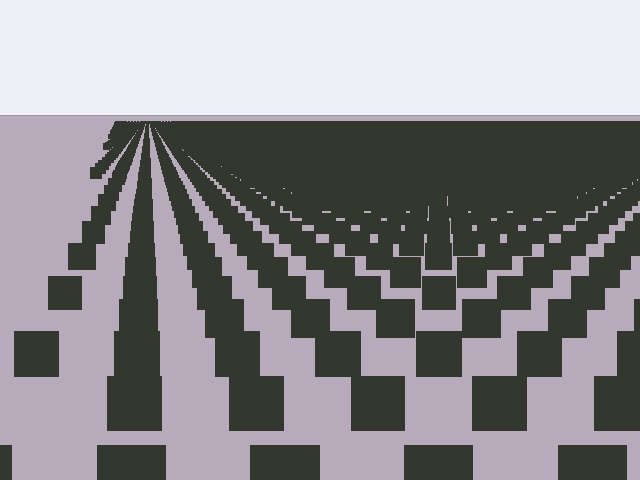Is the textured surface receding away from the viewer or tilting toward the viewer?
The surface is receding away from the viewer. Texture elements get smaller and denser toward the top.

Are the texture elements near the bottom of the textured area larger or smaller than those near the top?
Larger. Near the bottom, elements are closer to the viewer and appear at a bigger on-screen size.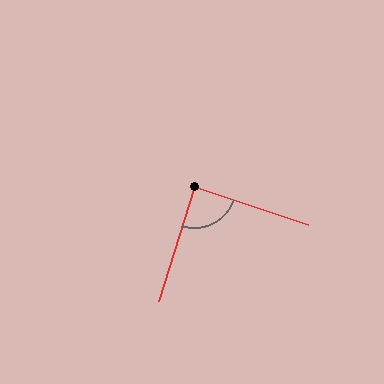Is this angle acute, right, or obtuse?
It is approximately a right angle.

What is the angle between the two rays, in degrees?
Approximately 89 degrees.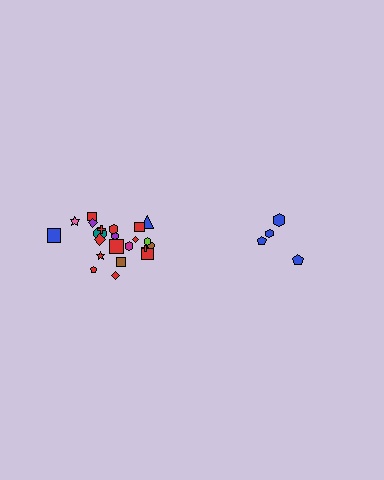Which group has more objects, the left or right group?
The left group.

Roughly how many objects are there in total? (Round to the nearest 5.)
Roughly 25 objects in total.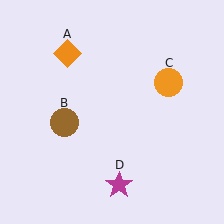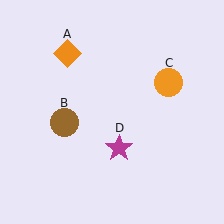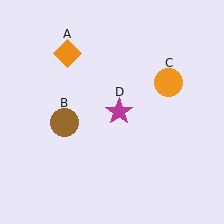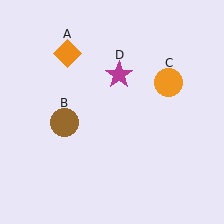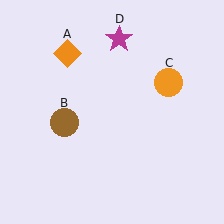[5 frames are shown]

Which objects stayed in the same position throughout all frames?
Orange diamond (object A) and brown circle (object B) and orange circle (object C) remained stationary.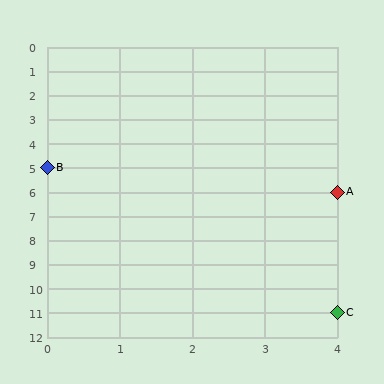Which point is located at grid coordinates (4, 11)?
Point C is at (4, 11).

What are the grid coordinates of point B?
Point B is at grid coordinates (0, 5).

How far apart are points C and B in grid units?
Points C and B are 4 columns and 6 rows apart (about 7.2 grid units diagonally).